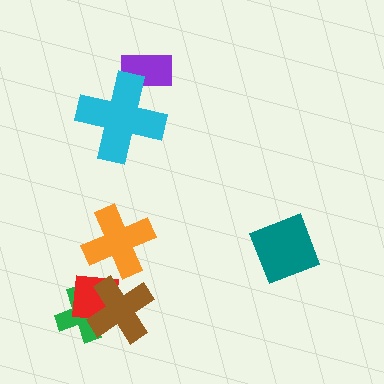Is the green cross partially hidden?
Yes, it is partially covered by another shape.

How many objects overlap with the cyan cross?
1 object overlaps with the cyan cross.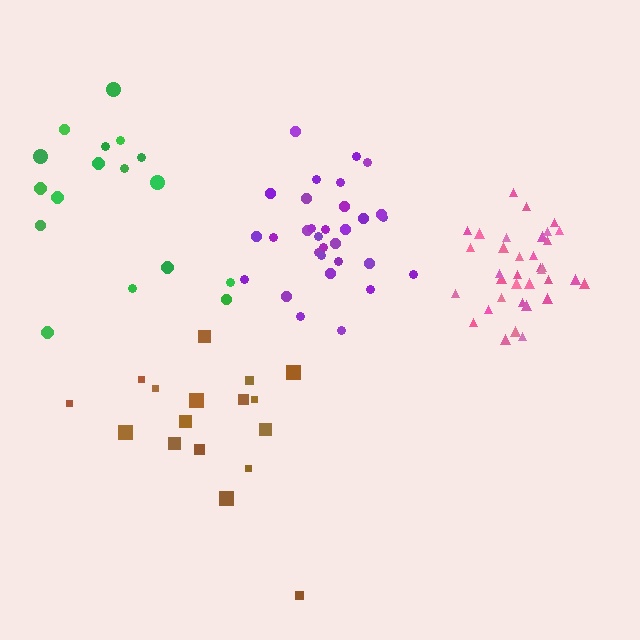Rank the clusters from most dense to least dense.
pink, purple, brown, green.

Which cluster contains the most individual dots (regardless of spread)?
Pink (35).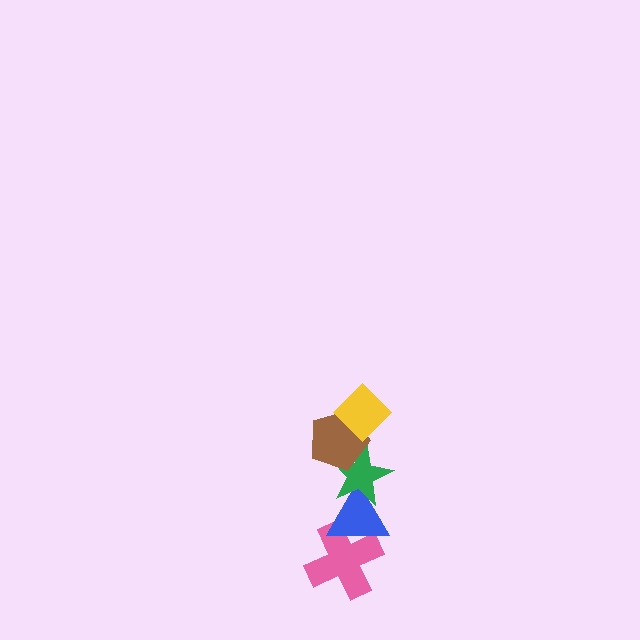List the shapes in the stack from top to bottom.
From top to bottom: the yellow diamond, the brown pentagon, the green star, the blue triangle, the pink cross.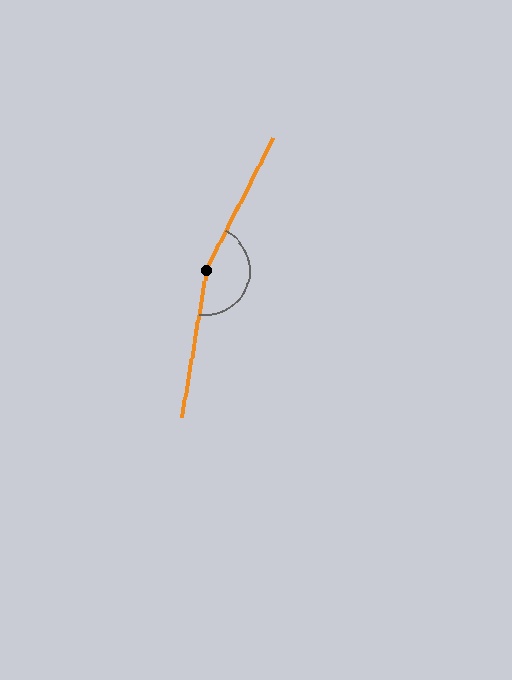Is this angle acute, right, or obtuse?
It is obtuse.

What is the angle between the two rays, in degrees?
Approximately 163 degrees.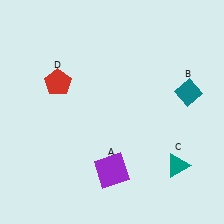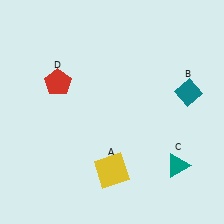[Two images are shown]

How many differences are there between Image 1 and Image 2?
There is 1 difference between the two images.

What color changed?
The square (A) changed from purple in Image 1 to yellow in Image 2.